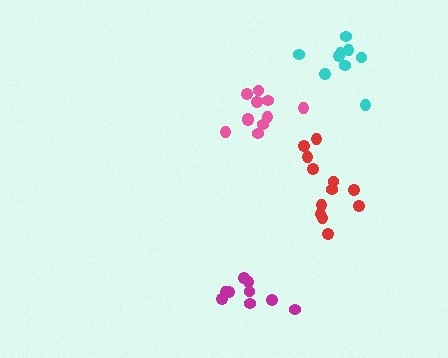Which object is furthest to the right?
The cyan cluster is rightmost.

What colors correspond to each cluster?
The clusters are colored: cyan, red, pink, magenta.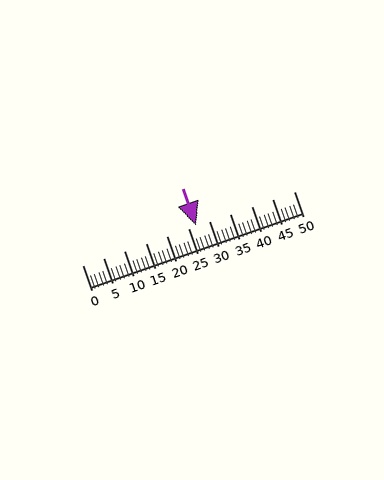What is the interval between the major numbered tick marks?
The major tick marks are spaced 5 units apart.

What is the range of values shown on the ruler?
The ruler shows values from 0 to 50.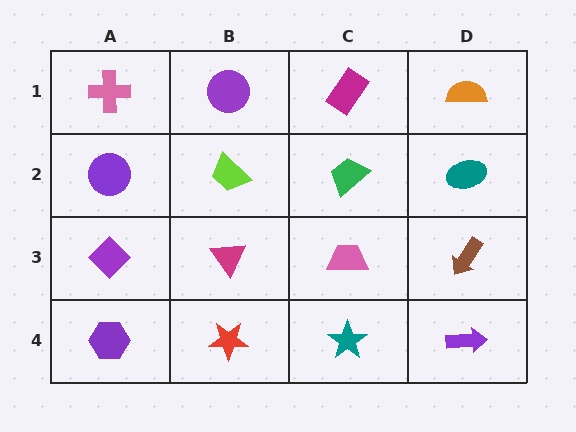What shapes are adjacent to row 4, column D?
A brown arrow (row 3, column D), a teal star (row 4, column C).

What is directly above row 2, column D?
An orange semicircle.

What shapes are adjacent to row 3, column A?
A purple circle (row 2, column A), a purple hexagon (row 4, column A), a magenta triangle (row 3, column B).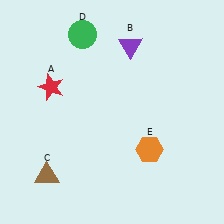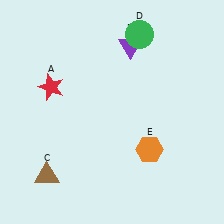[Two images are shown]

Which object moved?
The green circle (D) moved right.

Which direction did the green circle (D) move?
The green circle (D) moved right.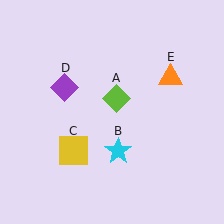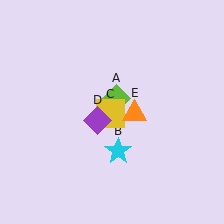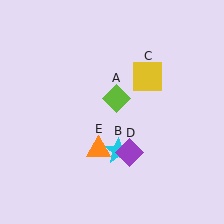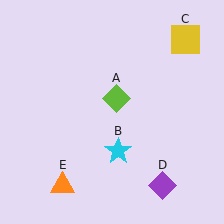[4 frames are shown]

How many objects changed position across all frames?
3 objects changed position: yellow square (object C), purple diamond (object D), orange triangle (object E).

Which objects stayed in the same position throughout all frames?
Lime diamond (object A) and cyan star (object B) remained stationary.